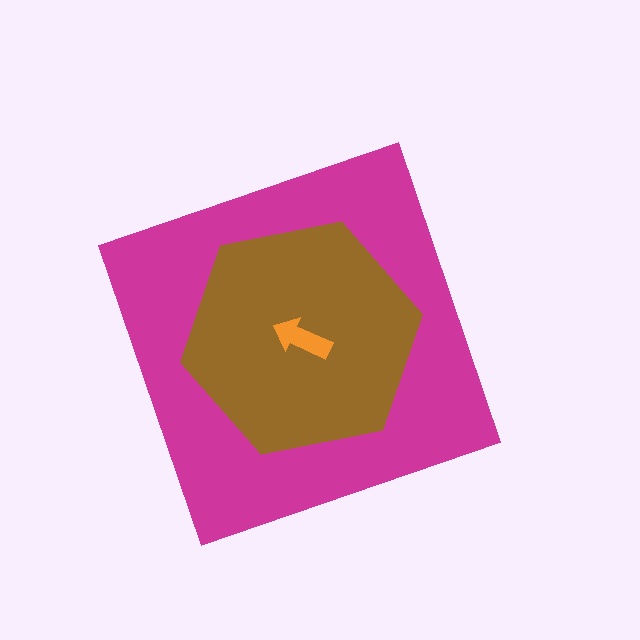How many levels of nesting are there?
3.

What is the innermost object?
The orange arrow.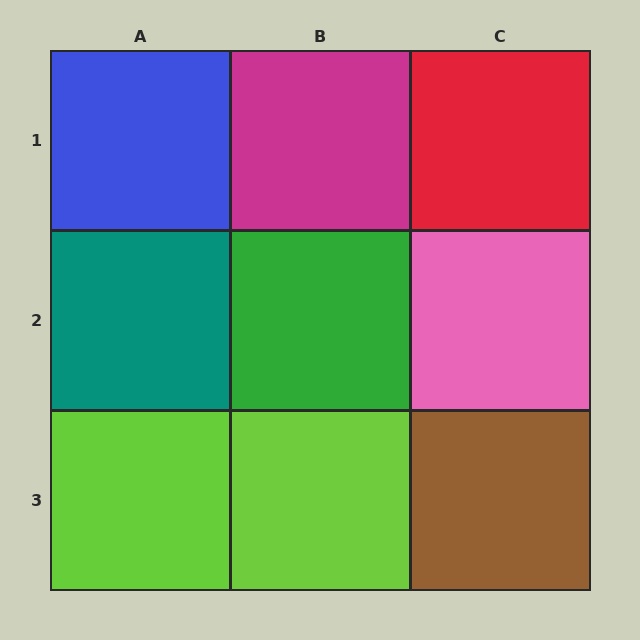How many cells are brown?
1 cell is brown.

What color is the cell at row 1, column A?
Blue.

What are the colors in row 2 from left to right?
Teal, green, pink.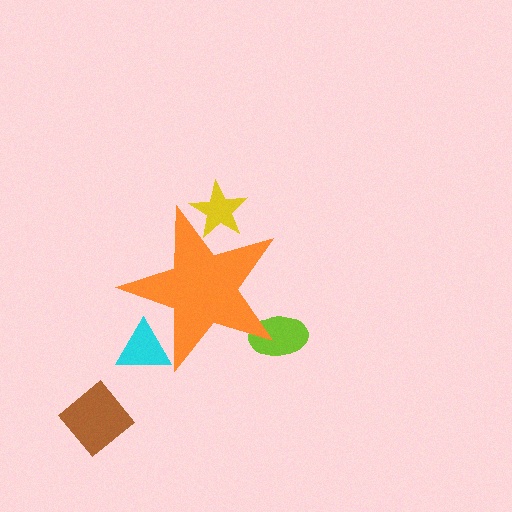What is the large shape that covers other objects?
An orange star.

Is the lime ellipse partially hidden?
Yes, the lime ellipse is partially hidden behind the orange star.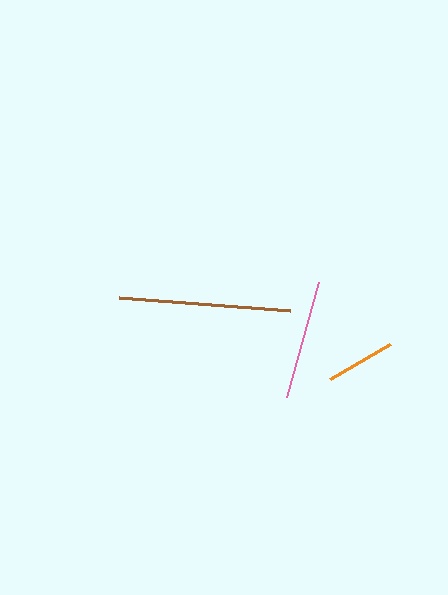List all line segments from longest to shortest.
From longest to shortest: brown, pink, orange.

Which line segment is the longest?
The brown line is the longest at approximately 172 pixels.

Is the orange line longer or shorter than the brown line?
The brown line is longer than the orange line.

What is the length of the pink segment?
The pink segment is approximately 119 pixels long.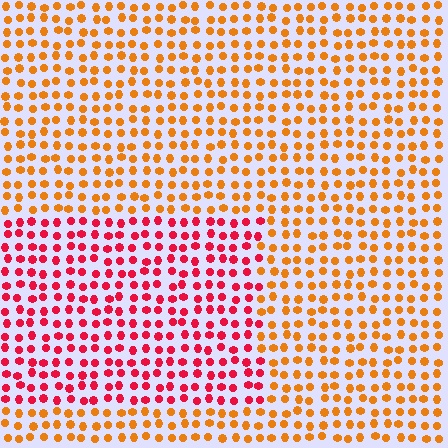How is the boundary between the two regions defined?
The boundary is defined purely by a slight shift in hue (about 43 degrees). Spacing, size, and orientation are identical on both sides.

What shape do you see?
I see a rectangle.